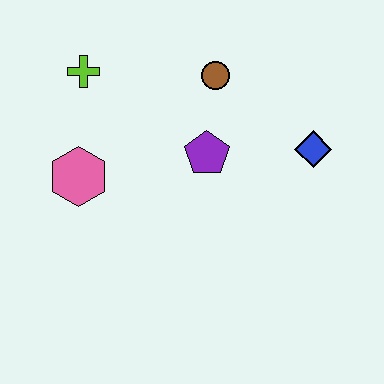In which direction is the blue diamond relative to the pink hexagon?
The blue diamond is to the right of the pink hexagon.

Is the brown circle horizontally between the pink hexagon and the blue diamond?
Yes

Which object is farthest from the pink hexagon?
The blue diamond is farthest from the pink hexagon.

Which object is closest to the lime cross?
The pink hexagon is closest to the lime cross.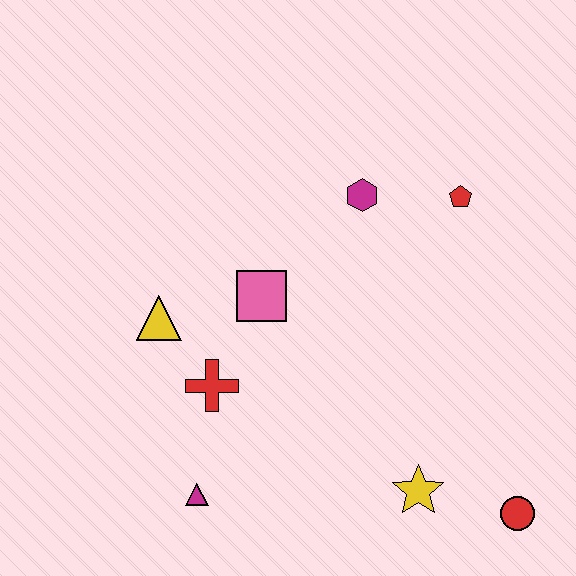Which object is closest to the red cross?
The yellow triangle is closest to the red cross.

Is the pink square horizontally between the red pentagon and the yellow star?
No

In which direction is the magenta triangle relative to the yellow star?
The magenta triangle is to the left of the yellow star.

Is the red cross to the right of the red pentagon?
No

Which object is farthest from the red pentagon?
The magenta triangle is farthest from the red pentagon.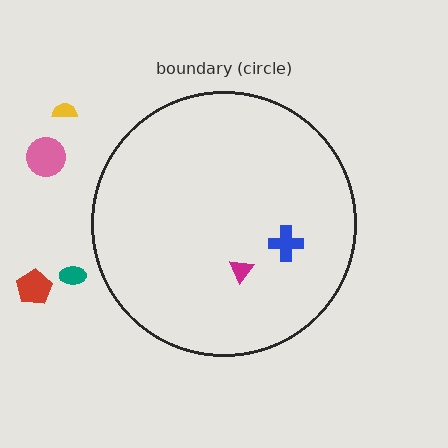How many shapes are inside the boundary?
2 inside, 4 outside.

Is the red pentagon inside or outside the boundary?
Outside.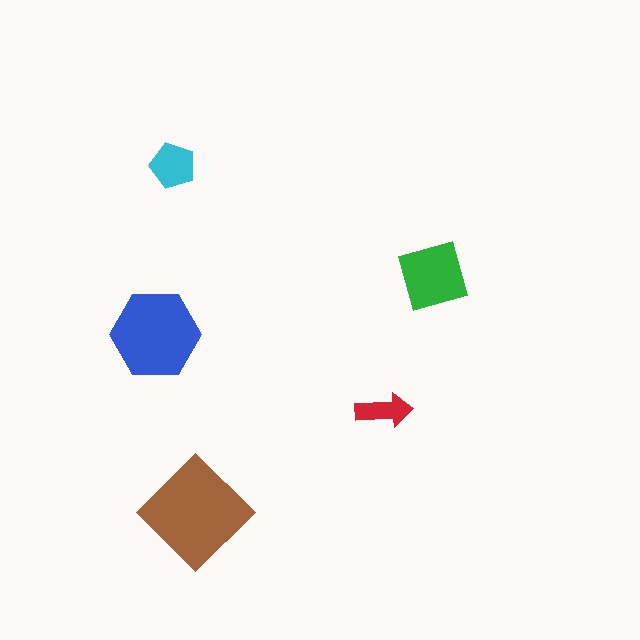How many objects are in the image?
There are 5 objects in the image.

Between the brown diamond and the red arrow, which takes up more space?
The brown diamond.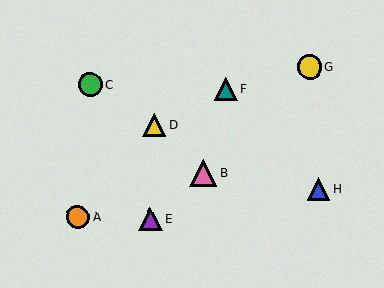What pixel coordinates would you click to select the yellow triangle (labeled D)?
Click at (154, 125) to select the yellow triangle D.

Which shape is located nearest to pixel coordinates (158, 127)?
The yellow triangle (labeled D) at (154, 125) is nearest to that location.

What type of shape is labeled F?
Shape F is a teal triangle.